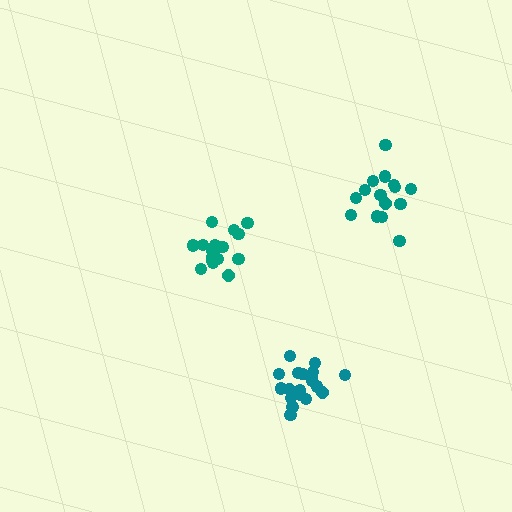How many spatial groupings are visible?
There are 3 spatial groupings.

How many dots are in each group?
Group 1: 16 dots, Group 2: 19 dots, Group 3: 17 dots (52 total).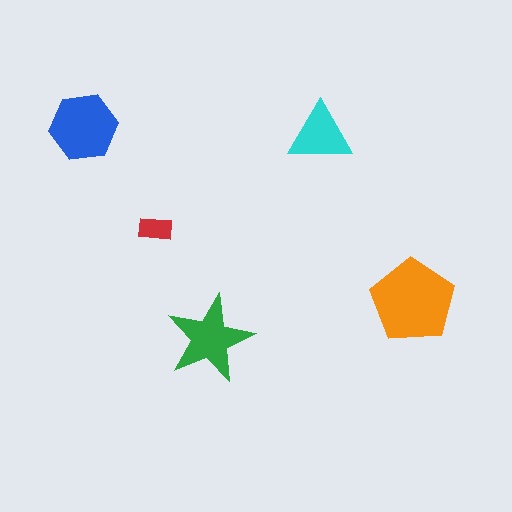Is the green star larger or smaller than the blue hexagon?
Smaller.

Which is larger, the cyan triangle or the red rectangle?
The cyan triangle.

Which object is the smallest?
The red rectangle.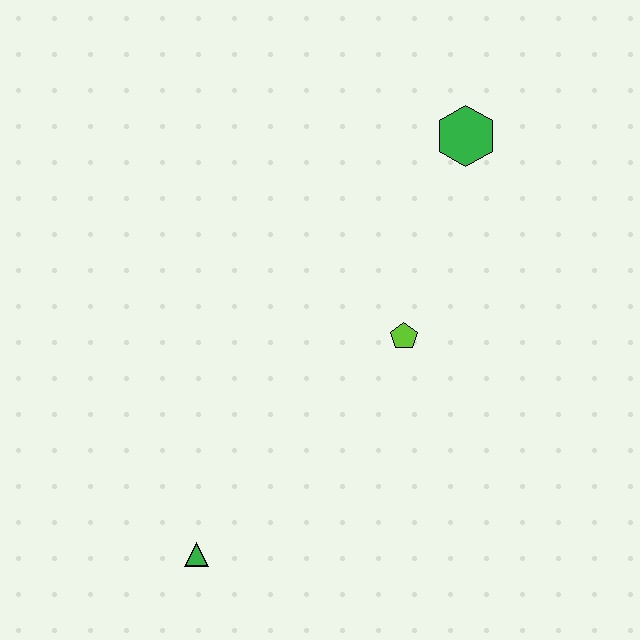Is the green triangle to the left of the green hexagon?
Yes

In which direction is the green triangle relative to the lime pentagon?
The green triangle is below the lime pentagon.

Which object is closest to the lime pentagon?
The green hexagon is closest to the lime pentagon.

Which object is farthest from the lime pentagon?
The green triangle is farthest from the lime pentagon.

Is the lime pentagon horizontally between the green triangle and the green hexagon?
Yes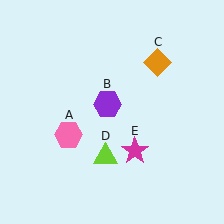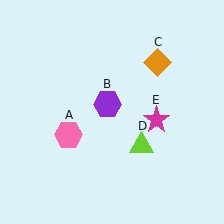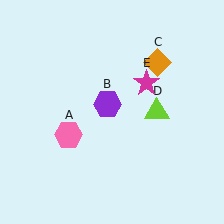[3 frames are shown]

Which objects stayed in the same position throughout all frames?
Pink hexagon (object A) and purple hexagon (object B) and orange diamond (object C) remained stationary.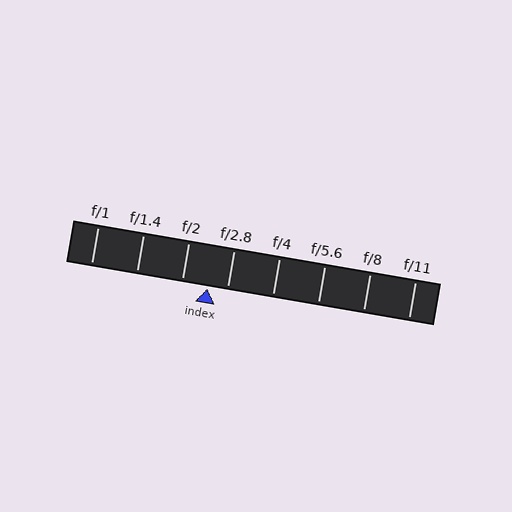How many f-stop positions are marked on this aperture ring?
There are 8 f-stop positions marked.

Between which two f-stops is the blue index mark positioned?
The index mark is between f/2 and f/2.8.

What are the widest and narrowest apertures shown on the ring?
The widest aperture shown is f/1 and the narrowest is f/11.